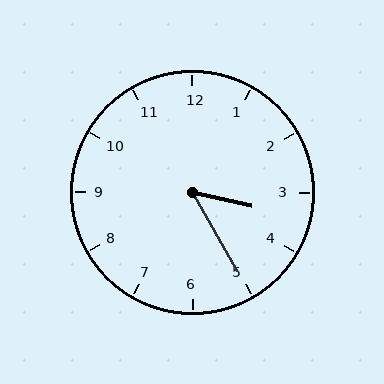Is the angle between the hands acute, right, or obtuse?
It is acute.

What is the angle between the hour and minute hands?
Approximately 48 degrees.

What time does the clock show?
3:25.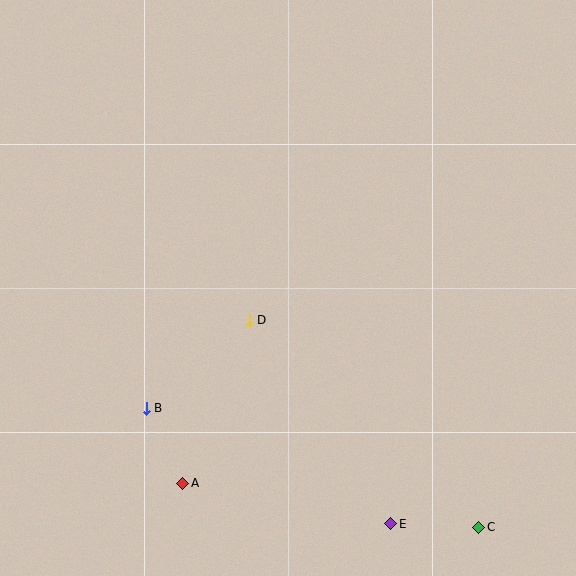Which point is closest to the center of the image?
Point D at (249, 320) is closest to the center.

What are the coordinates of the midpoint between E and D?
The midpoint between E and D is at (320, 422).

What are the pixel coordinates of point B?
Point B is at (146, 408).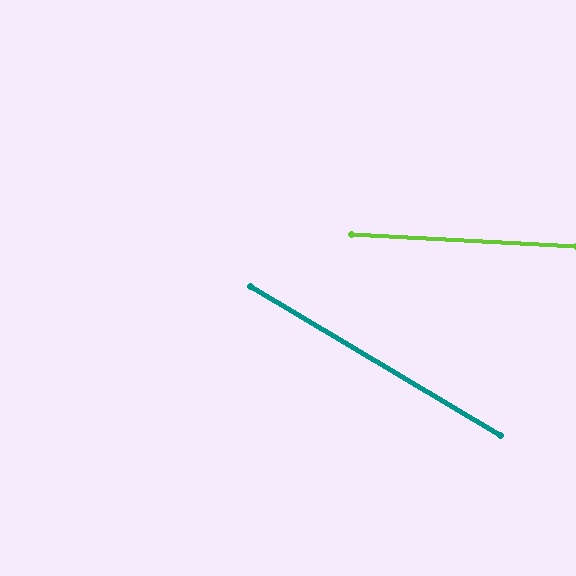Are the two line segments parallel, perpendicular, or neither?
Neither parallel nor perpendicular — they differ by about 28°.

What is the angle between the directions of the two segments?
Approximately 28 degrees.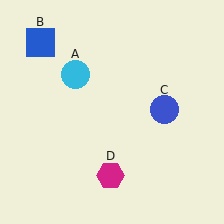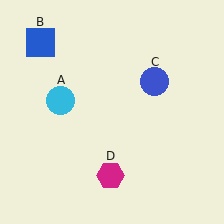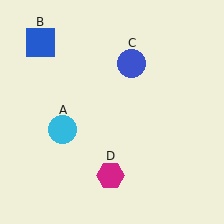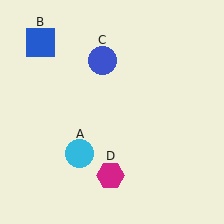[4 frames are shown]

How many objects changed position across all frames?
2 objects changed position: cyan circle (object A), blue circle (object C).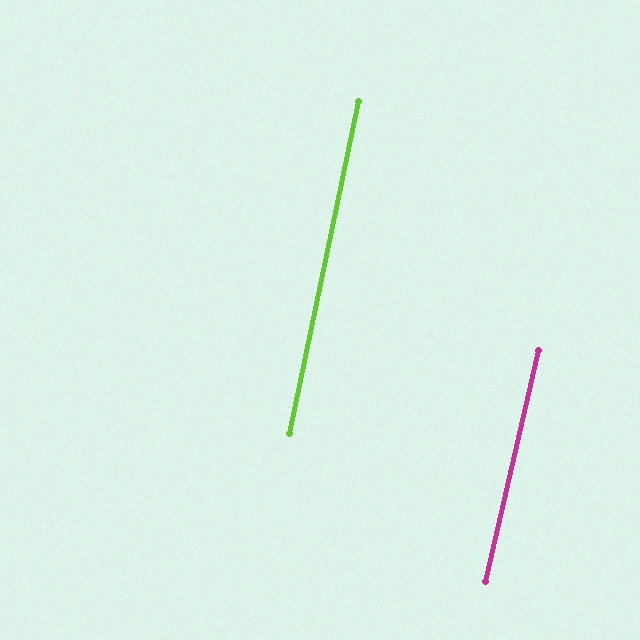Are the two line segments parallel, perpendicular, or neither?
Parallel — their directions differ by only 1.2°.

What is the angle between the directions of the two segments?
Approximately 1 degree.